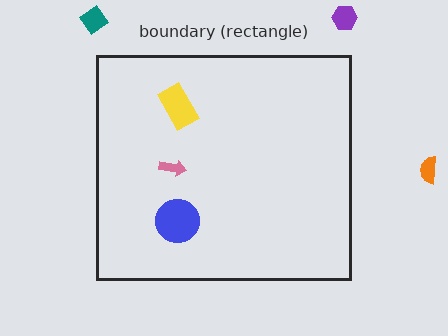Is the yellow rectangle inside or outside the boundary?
Inside.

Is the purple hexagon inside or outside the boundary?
Outside.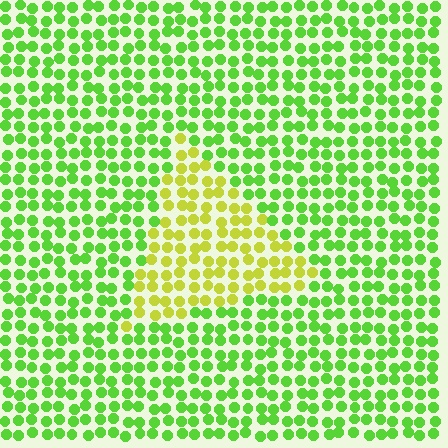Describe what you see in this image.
The image is filled with small lime elements in a uniform arrangement. A triangle-shaped region is visible where the elements are tinted to a slightly different hue, forming a subtle color boundary.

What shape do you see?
I see a triangle.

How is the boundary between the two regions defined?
The boundary is defined purely by a slight shift in hue (about 40 degrees). Spacing, size, and orientation are identical on both sides.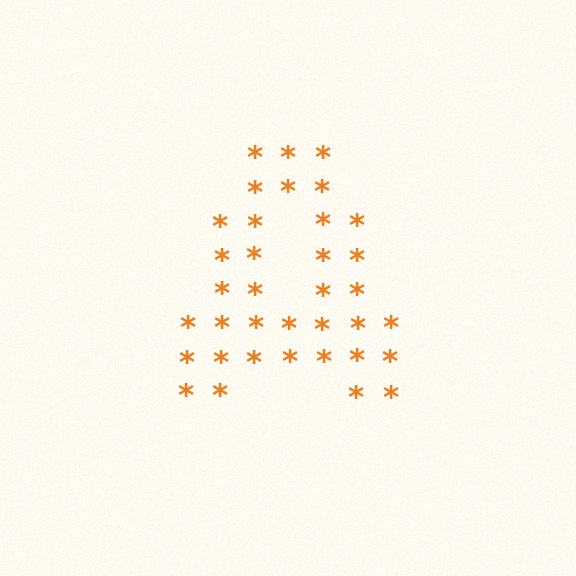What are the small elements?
The small elements are asterisks.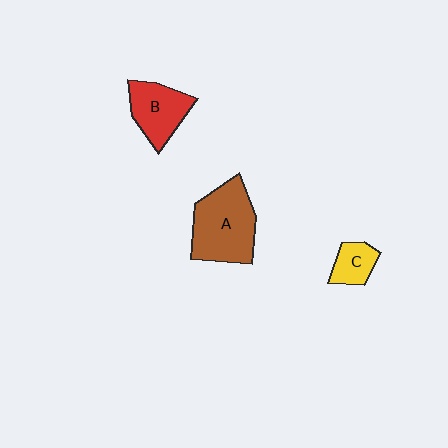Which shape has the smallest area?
Shape C (yellow).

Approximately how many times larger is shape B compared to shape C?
Approximately 1.8 times.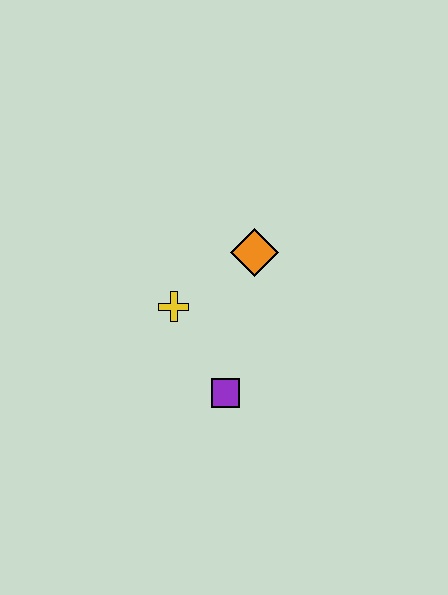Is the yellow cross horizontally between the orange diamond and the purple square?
No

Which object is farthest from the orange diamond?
The purple square is farthest from the orange diamond.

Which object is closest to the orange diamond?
The yellow cross is closest to the orange diamond.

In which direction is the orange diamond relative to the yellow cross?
The orange diamond is to the right of the yellow cross.